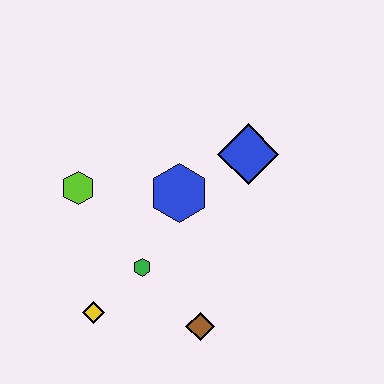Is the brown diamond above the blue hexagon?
No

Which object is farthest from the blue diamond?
The yellow diamond is farthest from the blue diamond.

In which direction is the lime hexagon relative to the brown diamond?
The lime hexagon is above the brown diamond.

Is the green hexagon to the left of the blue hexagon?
Yes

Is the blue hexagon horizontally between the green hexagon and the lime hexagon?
No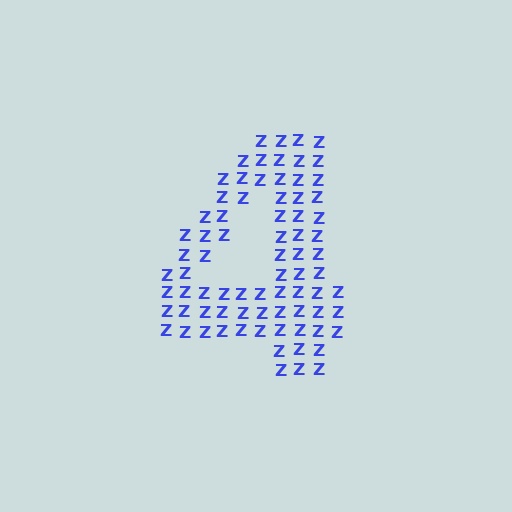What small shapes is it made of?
It is made of small letter Z's.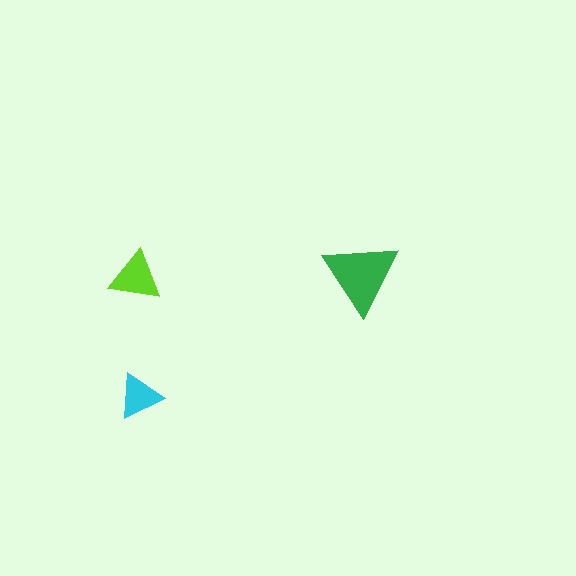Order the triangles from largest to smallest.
the green one, the lime one, the cyan one.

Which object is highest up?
The green triangle is topmost.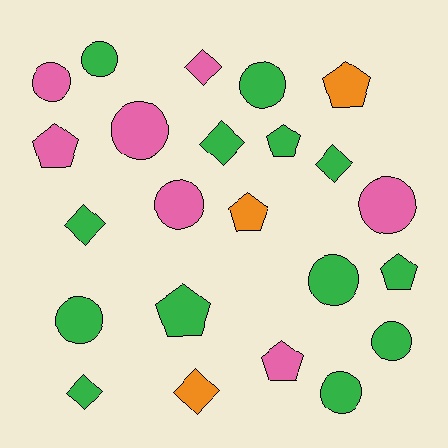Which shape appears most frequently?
Circle, with 10 objects.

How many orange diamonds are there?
There is 1 orange diamond.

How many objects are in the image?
There are 23 objects.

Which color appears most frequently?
Green, with 13 objects.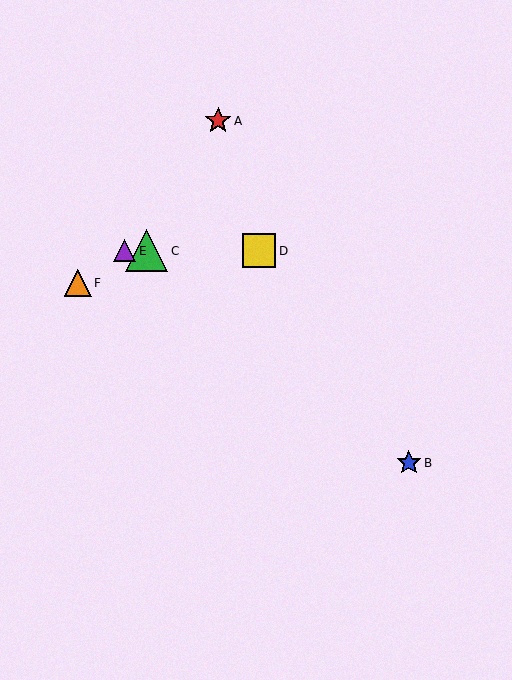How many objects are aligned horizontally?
3 objects (C, D, E) are aligned horizontally.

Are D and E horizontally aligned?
Yes, both are at y≈251.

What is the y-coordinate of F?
Object F is at y≈283.